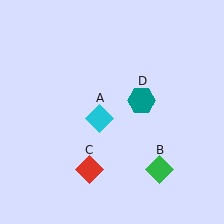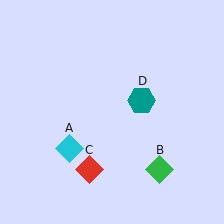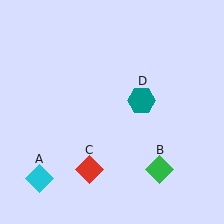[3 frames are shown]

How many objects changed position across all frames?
1 object changed position: cyan diamond (object A).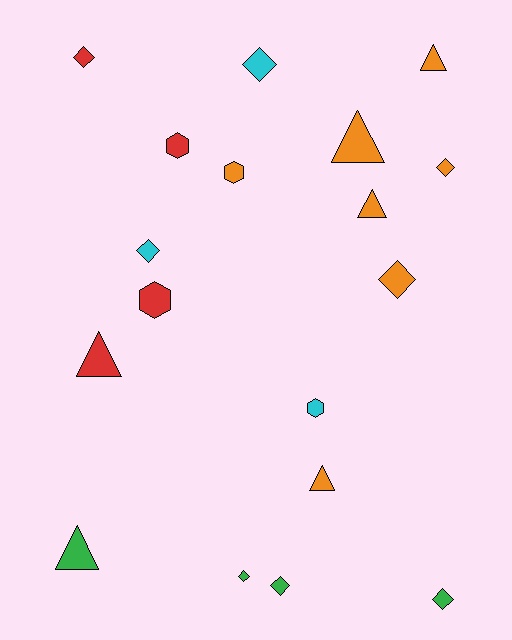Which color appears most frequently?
Orange, with 7 objects.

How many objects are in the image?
There are 18 objects.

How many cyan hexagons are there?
There is 1 cyan hexagon.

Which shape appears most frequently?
Diamond, with 8 objects.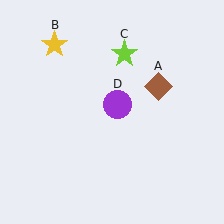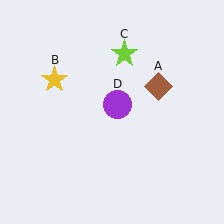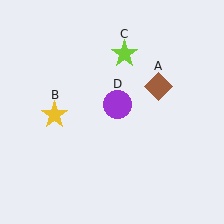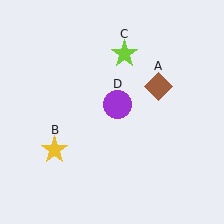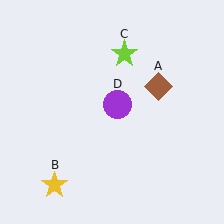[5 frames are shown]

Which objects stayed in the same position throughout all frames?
Brown diamond (object A) and lime star (object C) and purple circle (object D) remained stationary.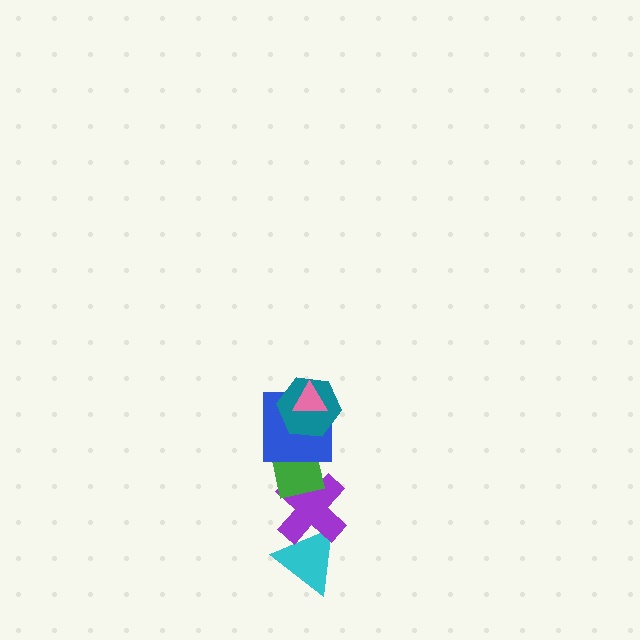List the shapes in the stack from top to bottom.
From top to bottom: the pink triangle, the teal hexagon, the blue square, the green square, the purple cross, the cyan triangle.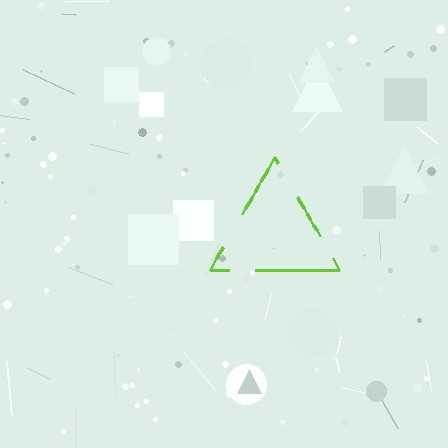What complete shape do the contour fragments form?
The contour fragments form a triangle.